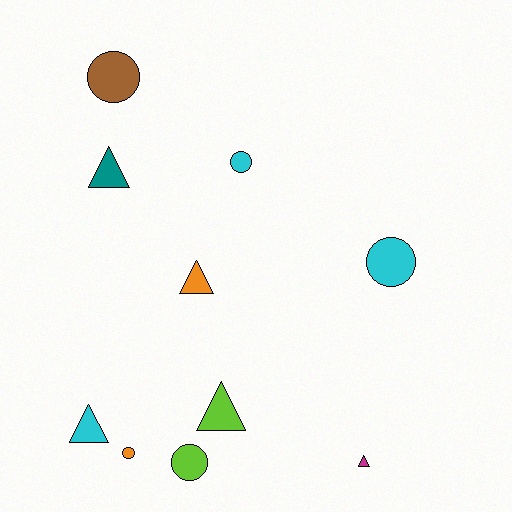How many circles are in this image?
There are 5 circles.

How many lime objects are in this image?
There are 2 lime objects.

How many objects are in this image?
There are 10 objects.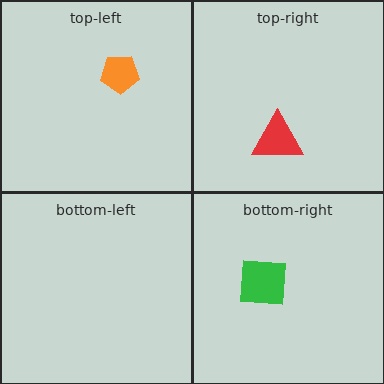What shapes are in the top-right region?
The red triangle.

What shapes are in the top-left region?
The orange pentagon.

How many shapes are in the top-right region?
1.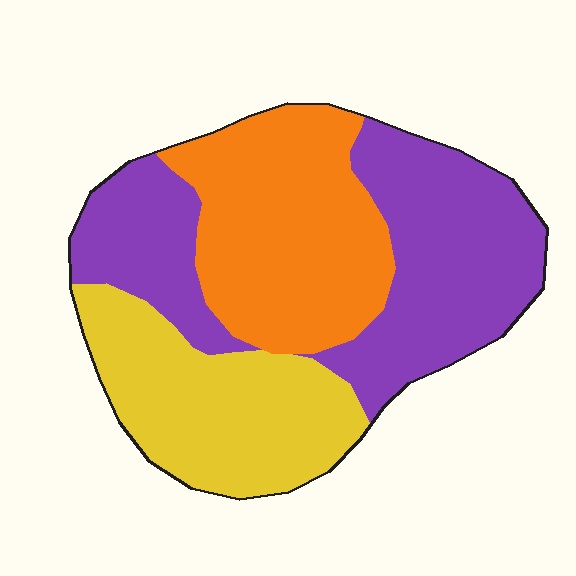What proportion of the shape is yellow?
Yellow takes up between a quarter and a half of the shape.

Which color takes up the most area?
Purple, at roughly 40%.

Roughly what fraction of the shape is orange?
Orange covers 31% of the shape.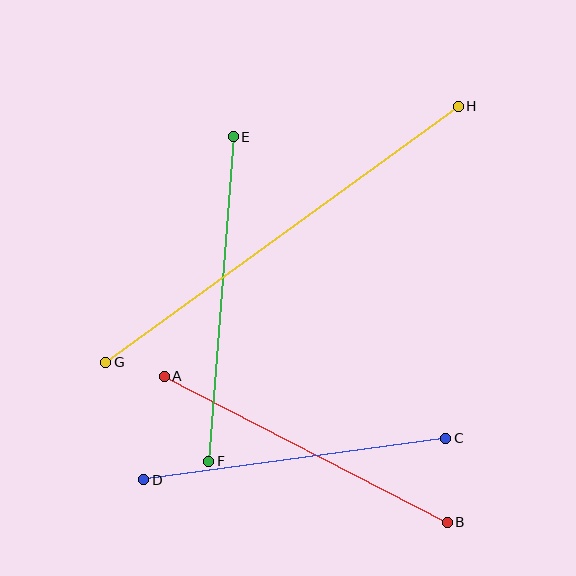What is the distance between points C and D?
The distance is approximately 305 pixels.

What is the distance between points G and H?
The distance is approximately 436 pixels.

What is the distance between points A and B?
The distance is approximately 318 pixels.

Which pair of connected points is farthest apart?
Points G and H are farthest apart.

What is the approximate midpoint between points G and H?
The midpoint is at approximately (282, 234) pixels.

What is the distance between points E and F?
The distance is approximately 325 pixels.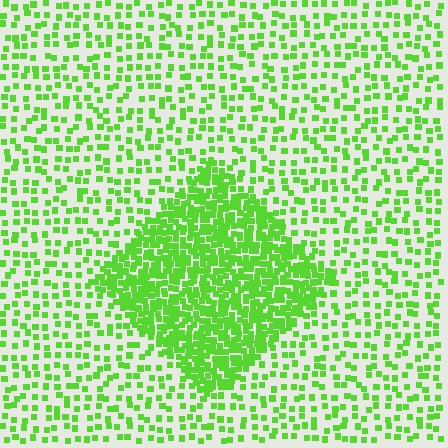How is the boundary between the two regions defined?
The boundary is defined by a change in element density (approximately 2.8x ratio). All elements are the same color, size, and shape.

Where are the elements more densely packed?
The elements are more densely packed inside the diamond boundary.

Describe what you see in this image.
The image contains small lime elements arranged at two different densities. A diamond-shaped region is visible where the elements are more densely packed than the surrounding area.